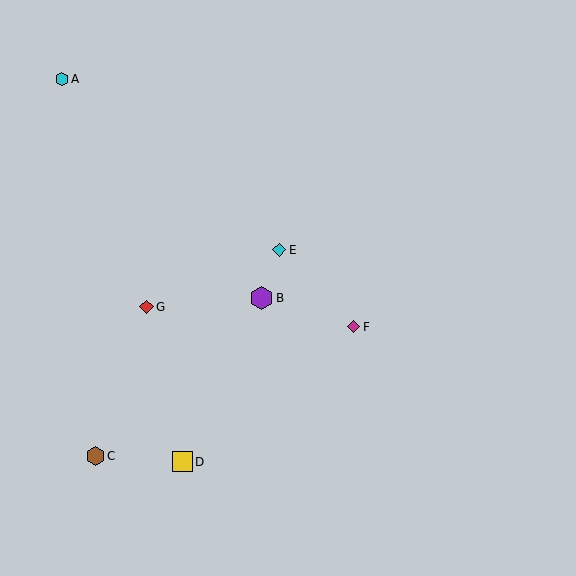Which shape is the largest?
The purple hexagon (labeled B) is the largest.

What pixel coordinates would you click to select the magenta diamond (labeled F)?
Click at (354, 327) to select the magenta diamond F.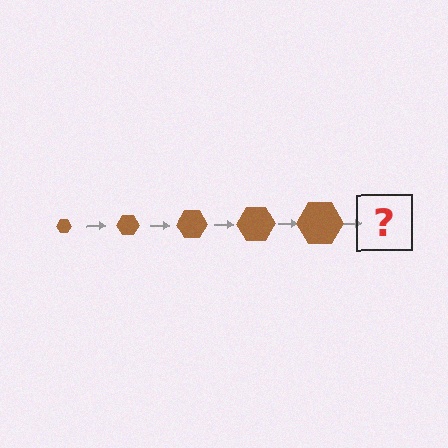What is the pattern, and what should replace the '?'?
The pattern is that the hexagon gets progressively larger each step. The '?' should be a brown hexagon, larger than the previous one.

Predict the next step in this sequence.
The next step is a brown hexagon, larger than the previous one.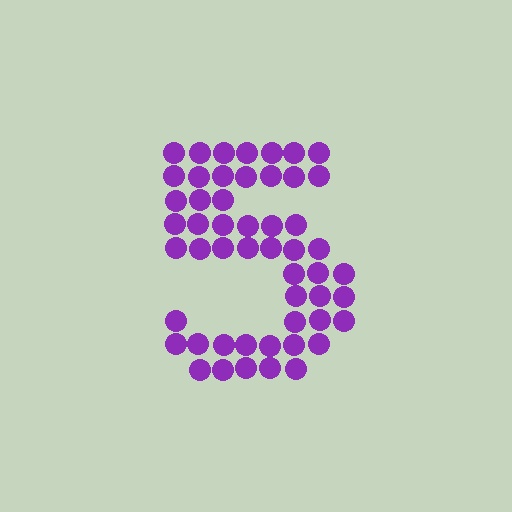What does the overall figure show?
The overall figure shows the digit 5.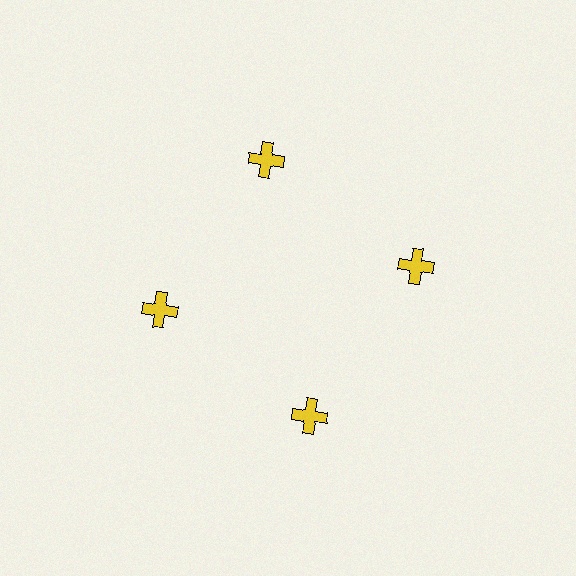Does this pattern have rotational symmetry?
Yes, this pattern has 4-fold rotational symmetry. It looks the same after rotating 90 degrees around the center.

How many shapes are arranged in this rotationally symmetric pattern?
There are 4 shapes, arranged in 4 groups of 1.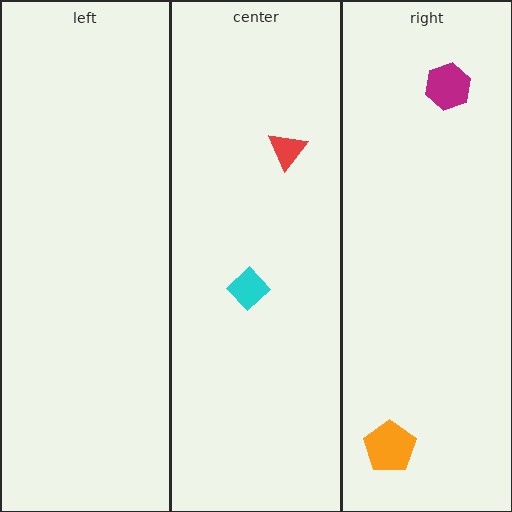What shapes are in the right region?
The orange pentagon, the magenta hexagon.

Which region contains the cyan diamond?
The center region.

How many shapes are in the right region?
2.